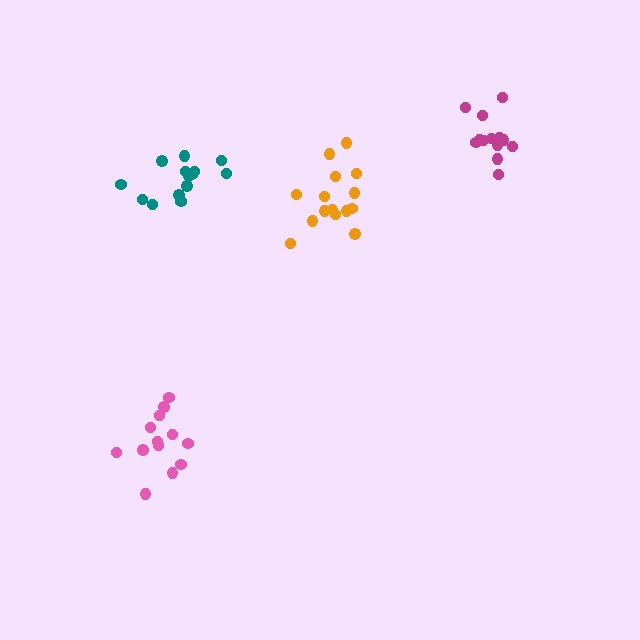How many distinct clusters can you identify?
There are 4 distinct clusters.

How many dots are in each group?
Group 1: 15 dots, Group 2: 13 dots, Group 3: 13 dots, Group 4: 14 dots (55 total).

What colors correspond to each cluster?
The clusters are colored: orange, magenta, pink, teal.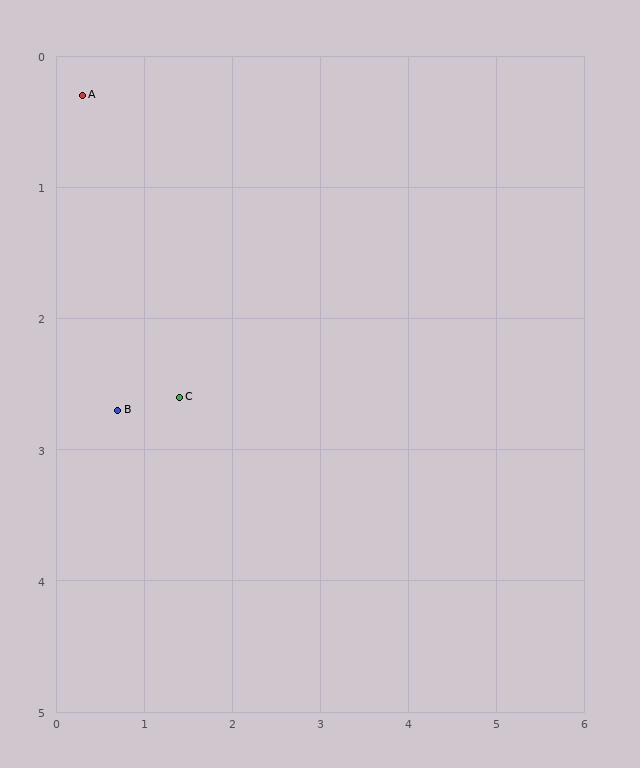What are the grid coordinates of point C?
Point C is at approximately (1.4, 2.6).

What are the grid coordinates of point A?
Point A is at approximately (0.3, 0.3).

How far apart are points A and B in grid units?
Points A and B are about 2.4 grid units apart.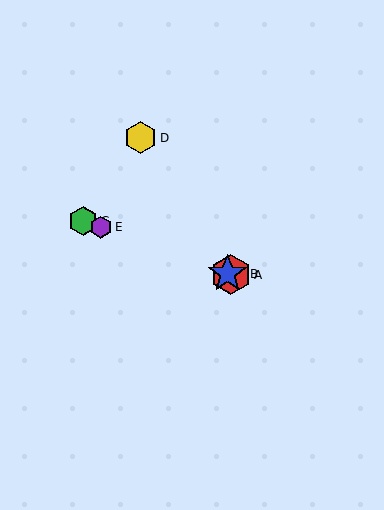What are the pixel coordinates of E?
Object E is at (101, 227).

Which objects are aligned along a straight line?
Objects A, B, C, E are aligned along a straight line.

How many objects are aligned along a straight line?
4 objects (A, B, C, E) are aligned along a straight line.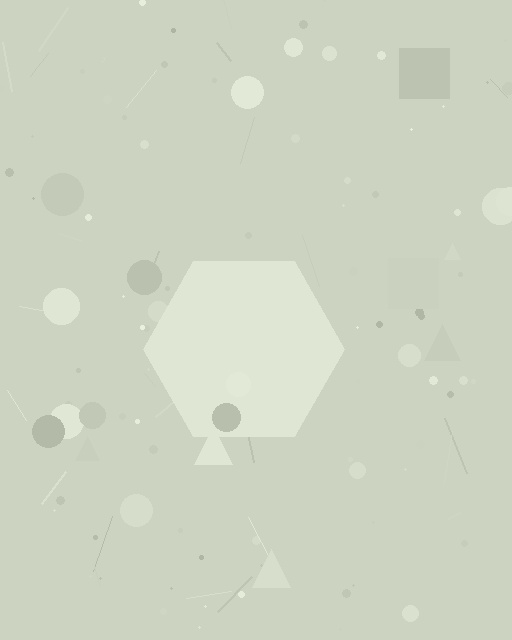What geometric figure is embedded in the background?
A hexagon is embedded in the background.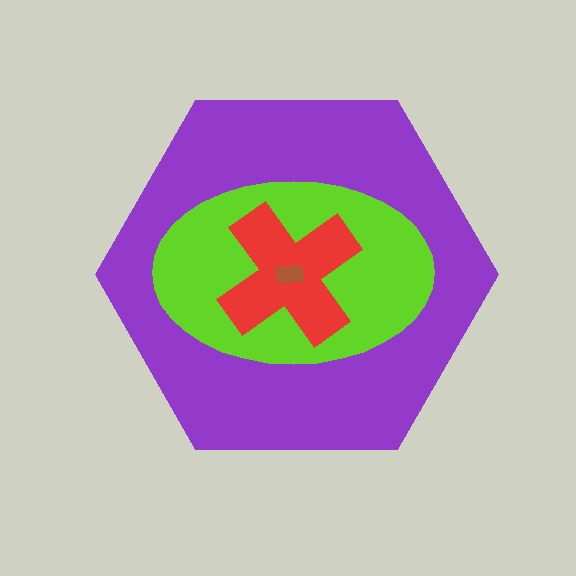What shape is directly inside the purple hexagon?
The lime ellipse.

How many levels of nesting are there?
4.